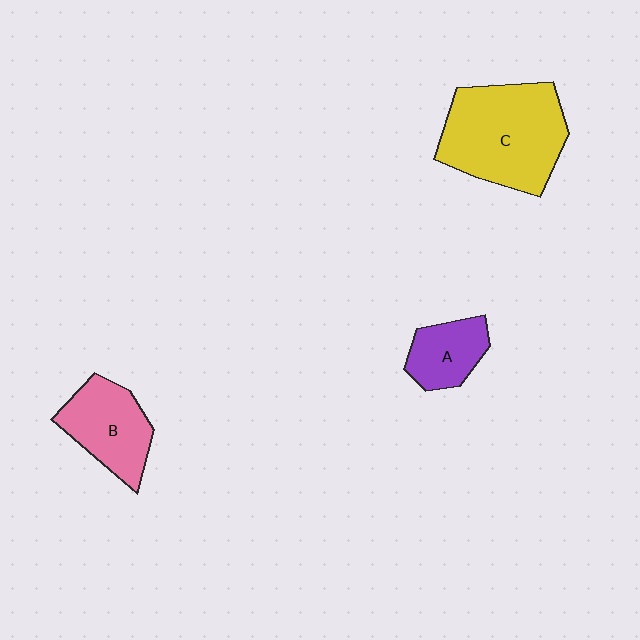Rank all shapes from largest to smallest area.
From largest to smallest: C (yellow), B (pink), A (purple).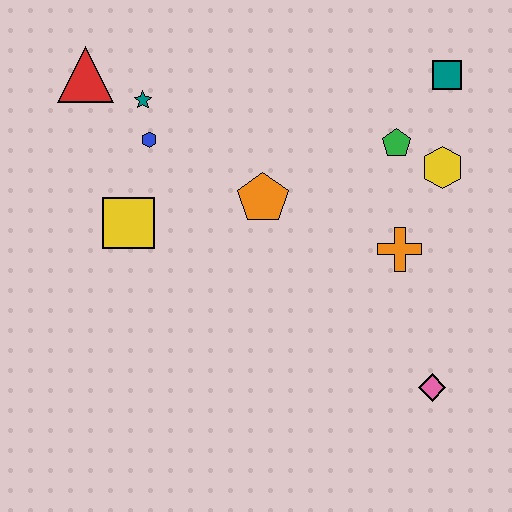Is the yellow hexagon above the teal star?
No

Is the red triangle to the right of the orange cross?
No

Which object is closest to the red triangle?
The teal star is closest to the red triangle.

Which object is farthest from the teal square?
The red triangle is farthest from the teal square.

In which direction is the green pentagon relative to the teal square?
The green pentagon is below the teal square.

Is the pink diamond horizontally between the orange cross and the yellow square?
No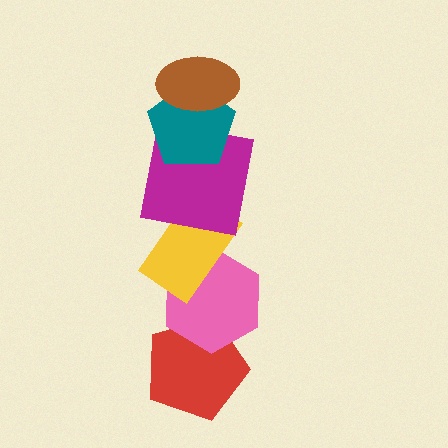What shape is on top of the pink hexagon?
The yellow rectangle is on top of the pink hexagon.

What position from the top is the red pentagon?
The red pentagon is 6th from the top.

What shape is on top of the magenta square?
The teal pentagon is on top of the magenta square.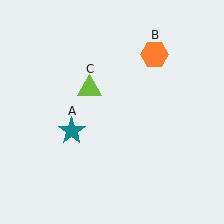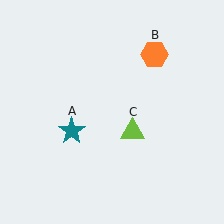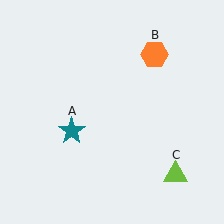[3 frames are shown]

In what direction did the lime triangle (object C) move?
The lime triangle (object C) moved down and to the right.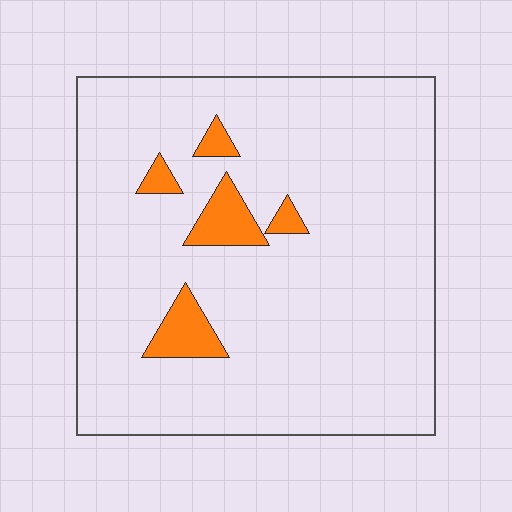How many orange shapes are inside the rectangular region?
5.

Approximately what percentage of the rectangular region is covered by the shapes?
Approximately 10%.